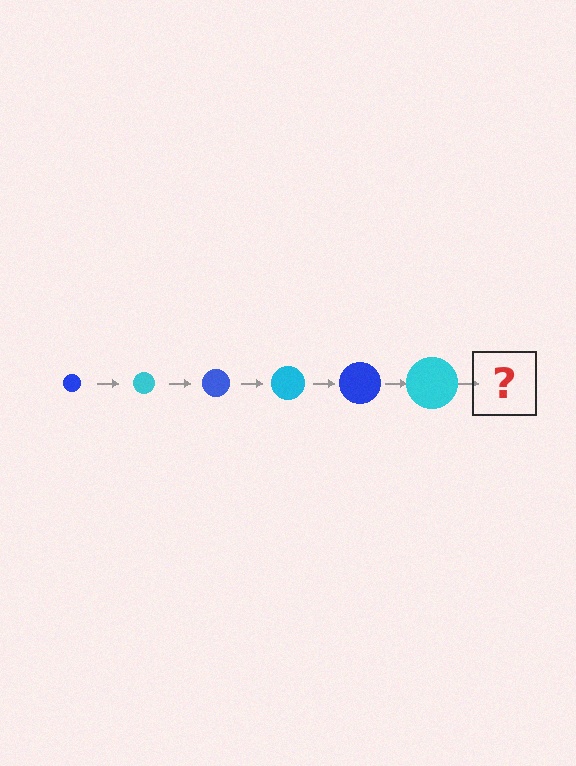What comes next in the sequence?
The next element should be a blue circle, larger than the previous one.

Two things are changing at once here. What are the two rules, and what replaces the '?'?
The two rules are that the circle grows larger each step and the color cycles through blue and cyan. The '?' should be a blue circle, larger than the previous one.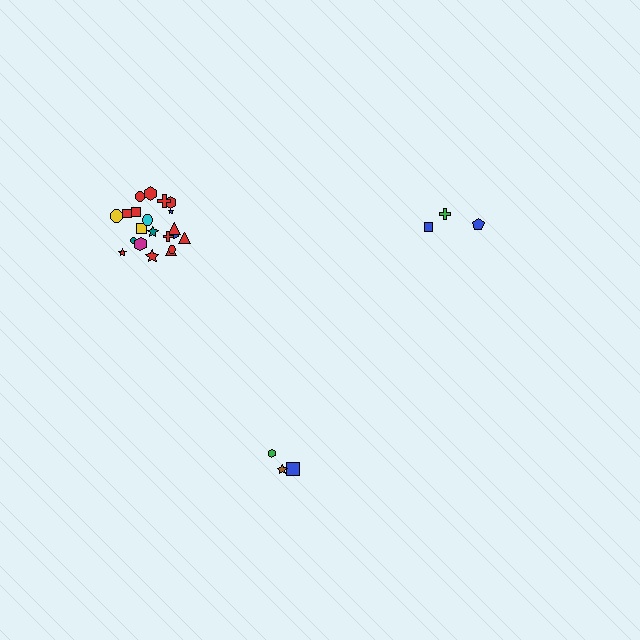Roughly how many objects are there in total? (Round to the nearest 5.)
Roughly 30 objects in total.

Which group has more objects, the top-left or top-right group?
The top-left group.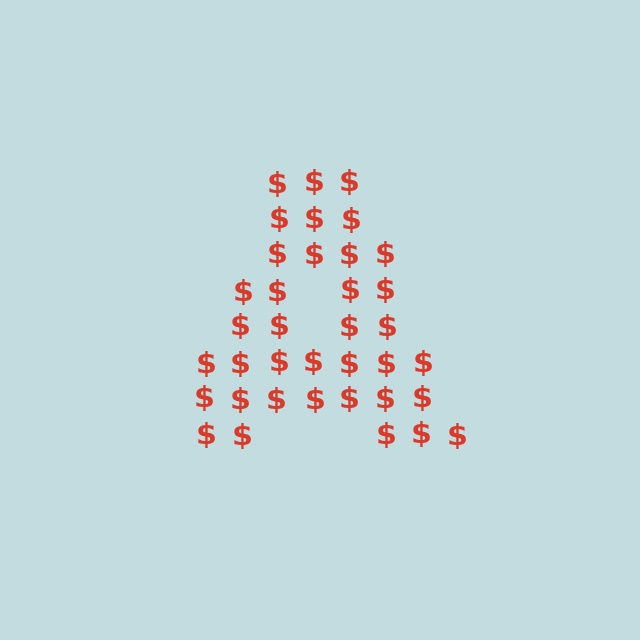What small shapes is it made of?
It is made of small dollar signs.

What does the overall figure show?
The overall figure shows the letter A.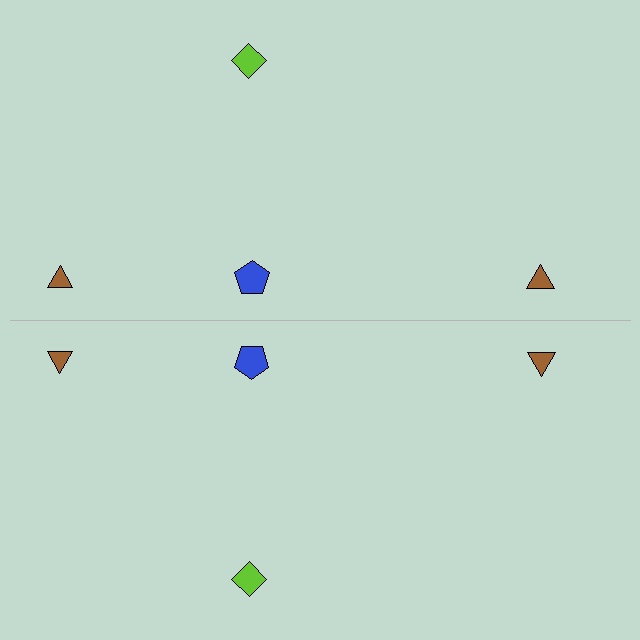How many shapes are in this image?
There are 8 shapes in this image.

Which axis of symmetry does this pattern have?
The pattern has a horizontal axis of symmetry running through the center of the image.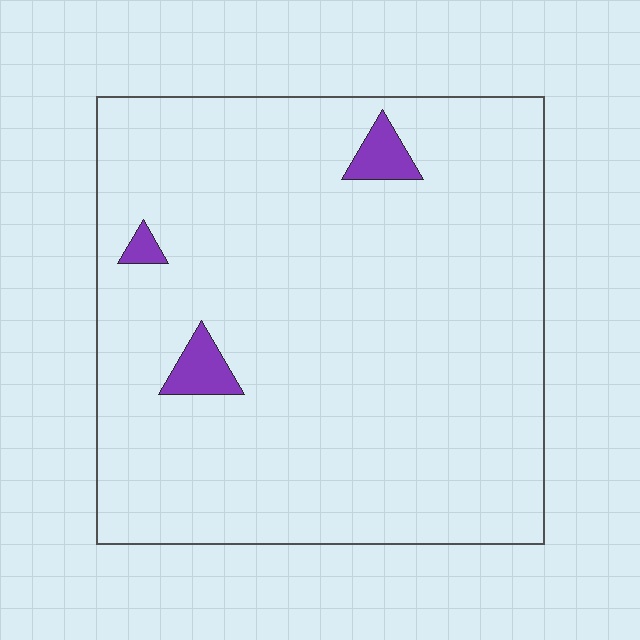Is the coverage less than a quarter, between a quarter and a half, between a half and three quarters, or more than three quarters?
Less than a quarter.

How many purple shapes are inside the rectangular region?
3.